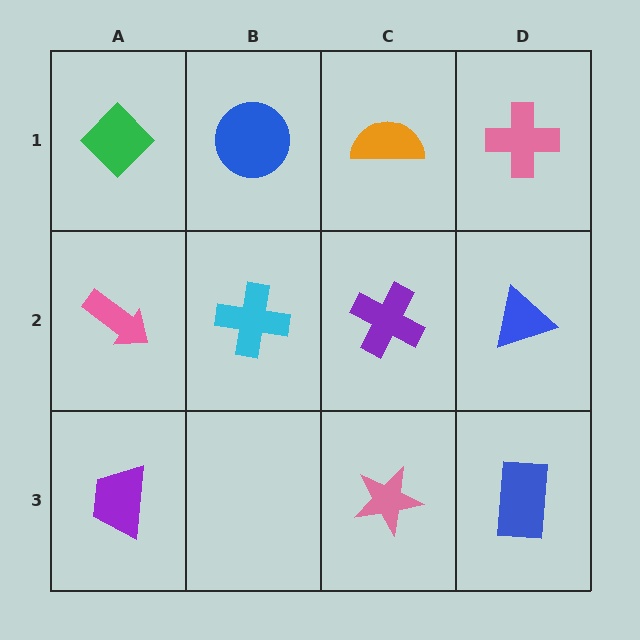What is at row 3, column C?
A pink star.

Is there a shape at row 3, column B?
No, that cell is empty.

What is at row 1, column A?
A green diamond.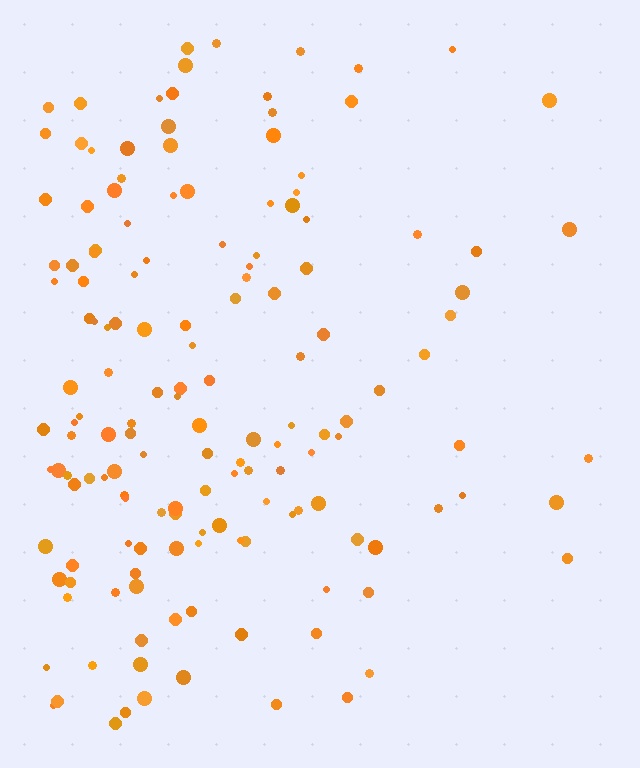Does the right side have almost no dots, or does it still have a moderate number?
Still a moderate number, just noticeably fewer than the left.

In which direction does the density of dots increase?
From right to left, with the left side densest.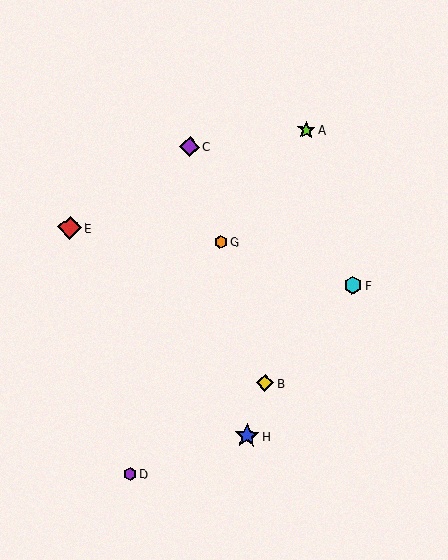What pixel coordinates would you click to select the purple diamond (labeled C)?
Click at (189, 146) to select the purple diamond C.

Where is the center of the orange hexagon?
The center of the orange hexagon is at (221, 242).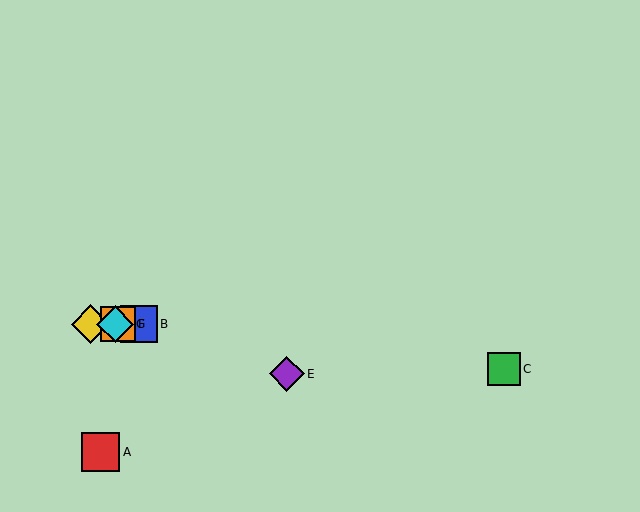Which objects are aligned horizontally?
Objects B, D, F, G are aligned horizontally.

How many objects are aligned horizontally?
4 objects (B, D, F, G) are aligned horizontally.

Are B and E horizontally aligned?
No, B is at y≈324 and E is at y≈374.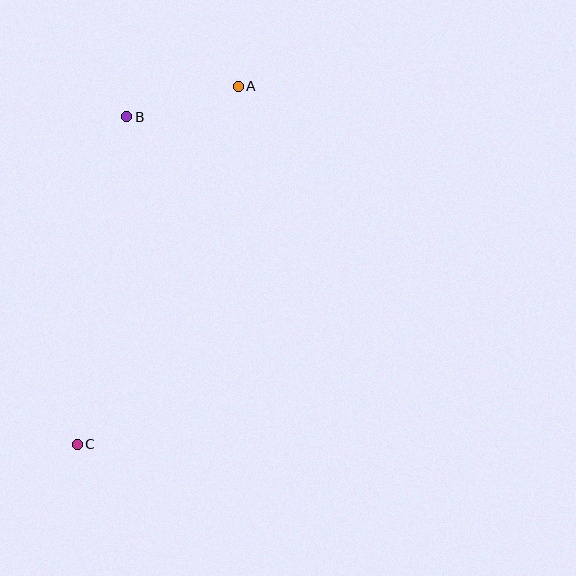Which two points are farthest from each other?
Points A and C are farthest from each other.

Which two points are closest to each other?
Points A and B are closest to each other.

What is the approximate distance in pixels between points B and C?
The distance between B and C is approximately 331 pixels.